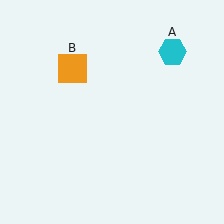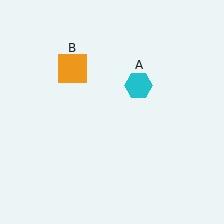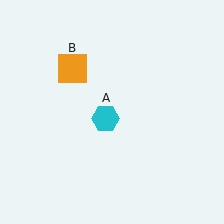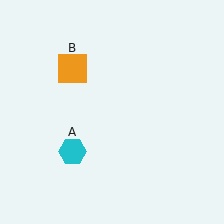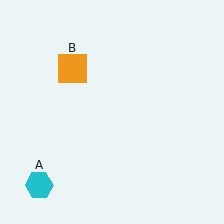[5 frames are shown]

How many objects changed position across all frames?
1 object changed position: cyan hexagon (object A).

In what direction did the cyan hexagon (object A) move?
The cyan hexagon (object A) moved down and to the left.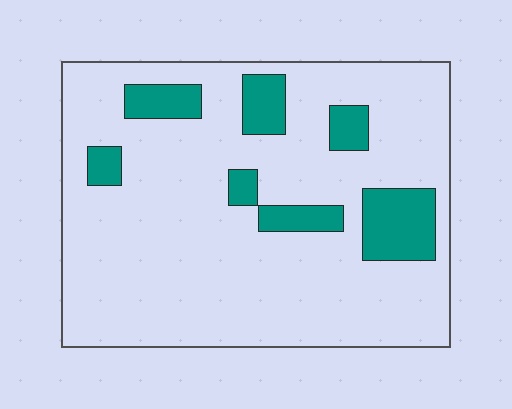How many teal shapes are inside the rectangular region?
7.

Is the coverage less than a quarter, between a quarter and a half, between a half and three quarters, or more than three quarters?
Less than a quarter.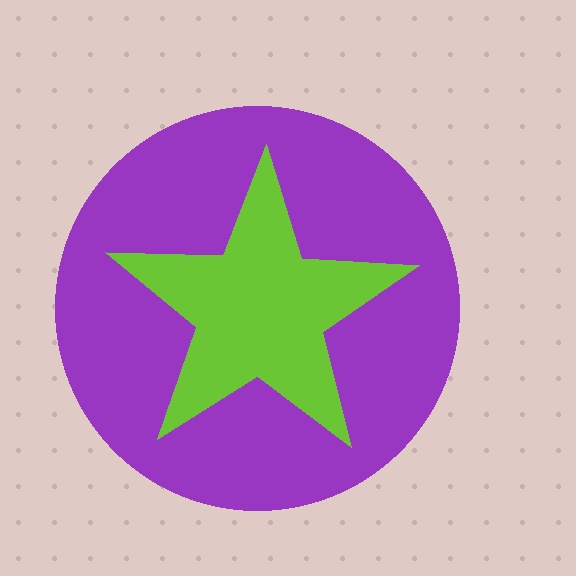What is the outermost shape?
The purple circle.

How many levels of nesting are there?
2.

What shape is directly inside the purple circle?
The lime star.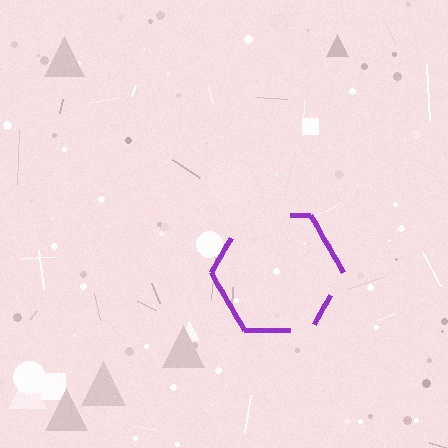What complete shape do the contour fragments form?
The contour fragments form a hexagon.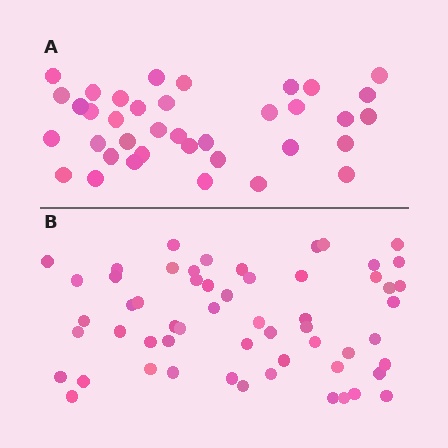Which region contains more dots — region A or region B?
Region B (the bottom region) has more dots.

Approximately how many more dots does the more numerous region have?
Region B has approximately 20 more dots than region A.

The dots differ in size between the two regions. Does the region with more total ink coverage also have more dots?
No. Region A has more total ink coverage because its dots are larger, but region B actually contains more individual dots. Total area can be misleading — the number of items is what matters here.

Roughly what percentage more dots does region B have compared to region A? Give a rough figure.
About 55% more.